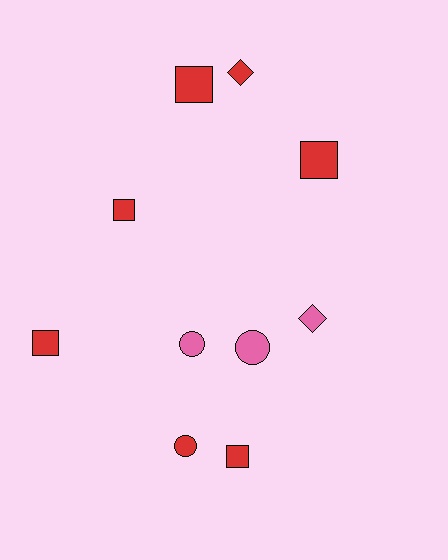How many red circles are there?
There is 1 red circle.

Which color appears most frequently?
Red, with 7 objects.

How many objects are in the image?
There are 10 objects.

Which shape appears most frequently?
Square, with 5 objects.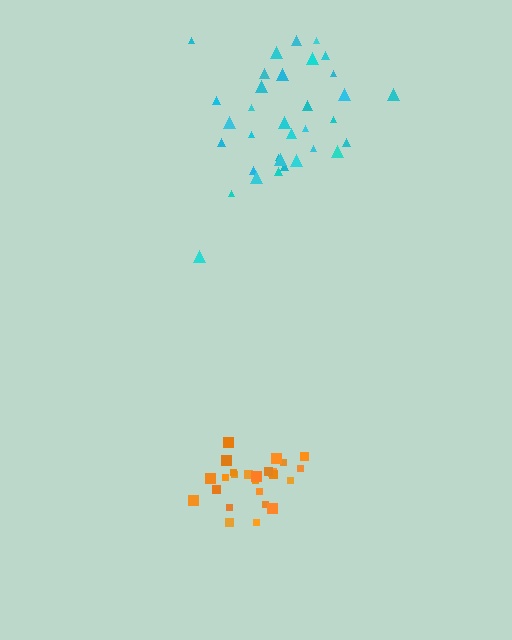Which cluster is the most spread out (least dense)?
Cyan.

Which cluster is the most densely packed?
Orange.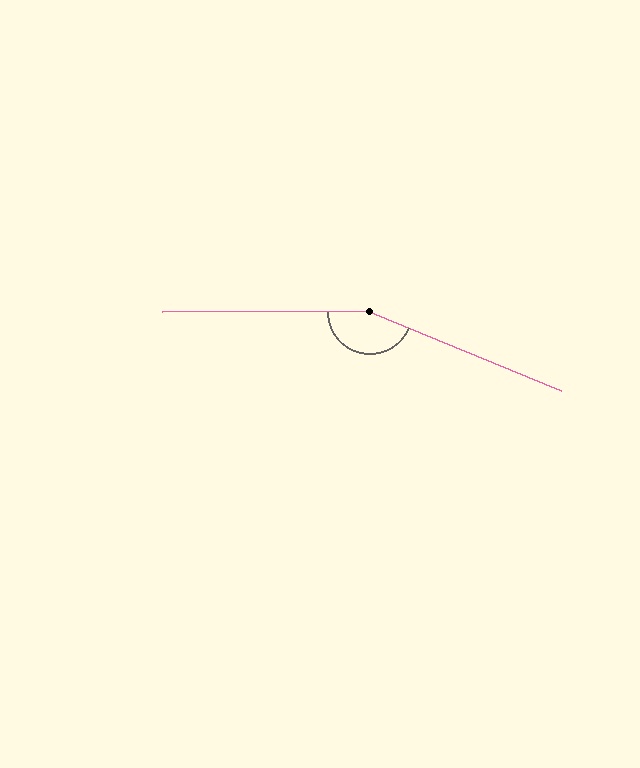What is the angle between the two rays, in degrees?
Approximately 158 degrees.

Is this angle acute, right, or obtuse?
It is obtuse.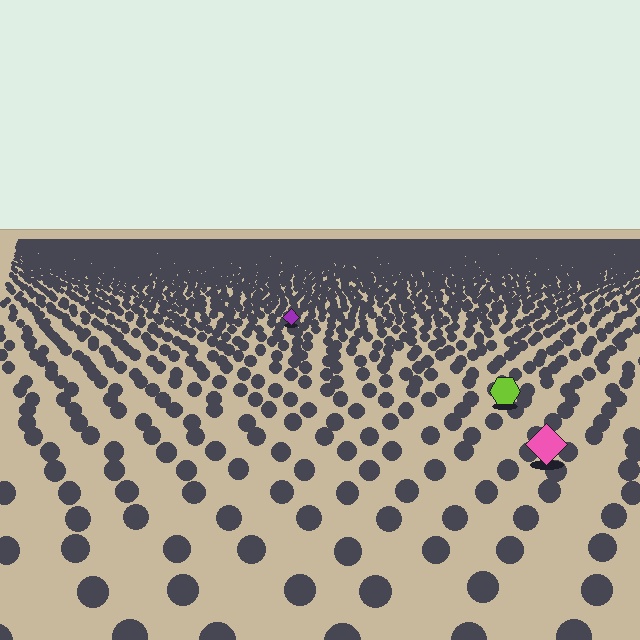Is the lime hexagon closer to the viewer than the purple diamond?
Yes. The lime hexagon is closer — you can tell from the texture gradient: the ground texture is coarser near it.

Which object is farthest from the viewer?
The purple diamond is farthest from the viewer. It appears smaller and the ground texture around it is denser.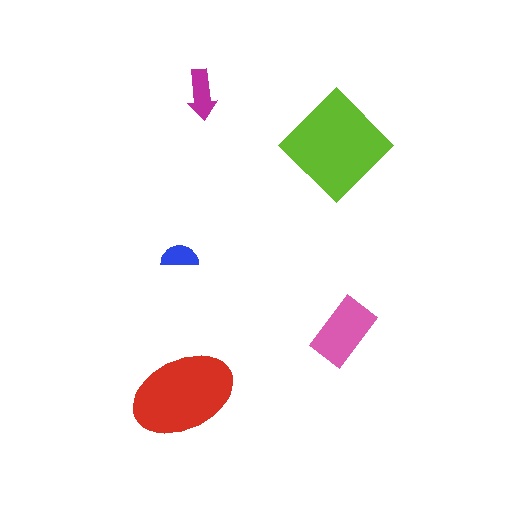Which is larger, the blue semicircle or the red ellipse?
The red ellipse.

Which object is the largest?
The lime diamond.